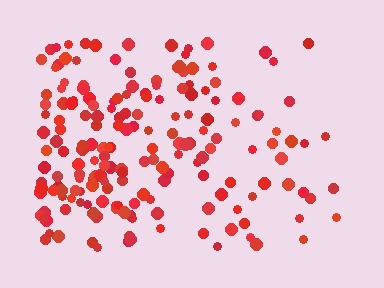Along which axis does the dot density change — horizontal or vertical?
Horizontal.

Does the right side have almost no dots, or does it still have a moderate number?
Still a moderate number, just noticeably fewer than the left.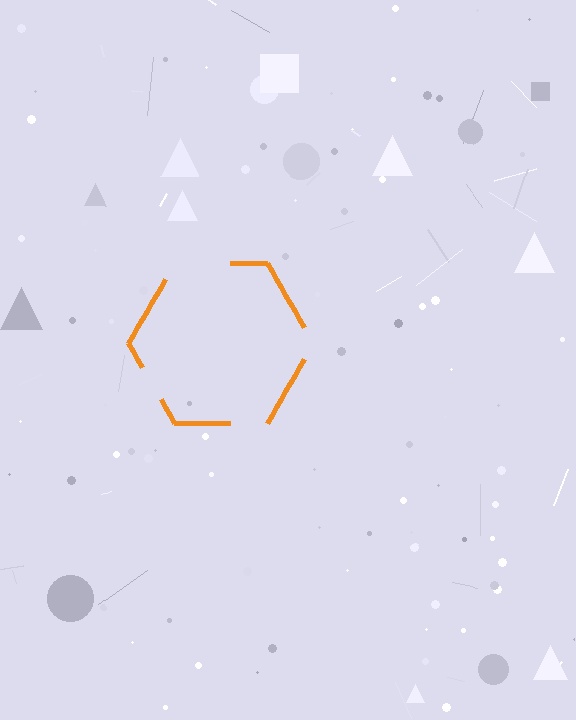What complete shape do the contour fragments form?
The contour fragments form a hexagon.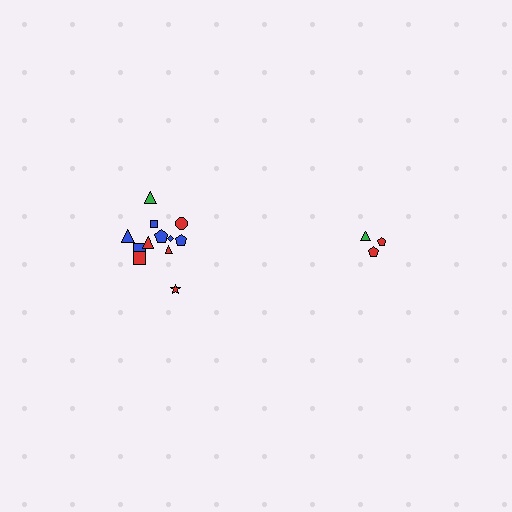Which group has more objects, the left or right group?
The left group.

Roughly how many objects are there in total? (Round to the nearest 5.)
Roughly 15 objects in total.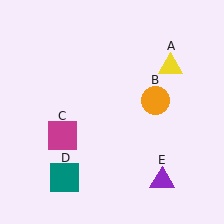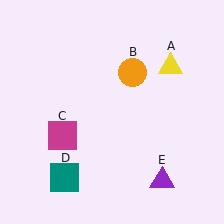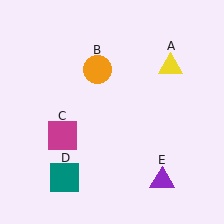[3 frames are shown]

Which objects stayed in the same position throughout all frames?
Yellow triangle (object A) and magenta square (object C) and teal square (object D) and purple triangle (object E) remained stationary.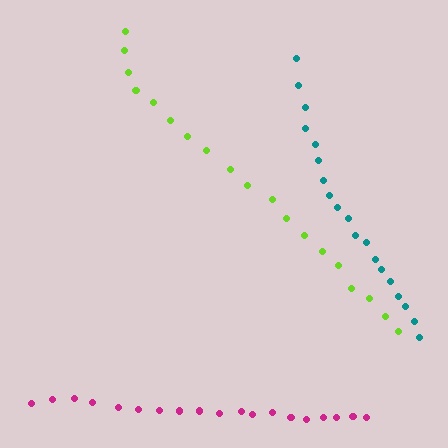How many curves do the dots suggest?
There are 3 distinct paths.